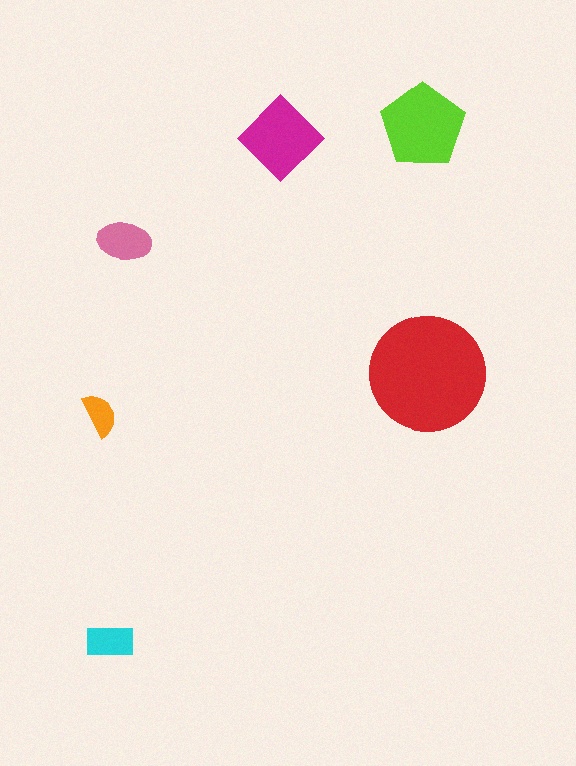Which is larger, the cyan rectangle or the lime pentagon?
The lime pentagon.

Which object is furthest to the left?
The orange semicircle is leftmost.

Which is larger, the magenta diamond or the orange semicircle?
The magenta diamond.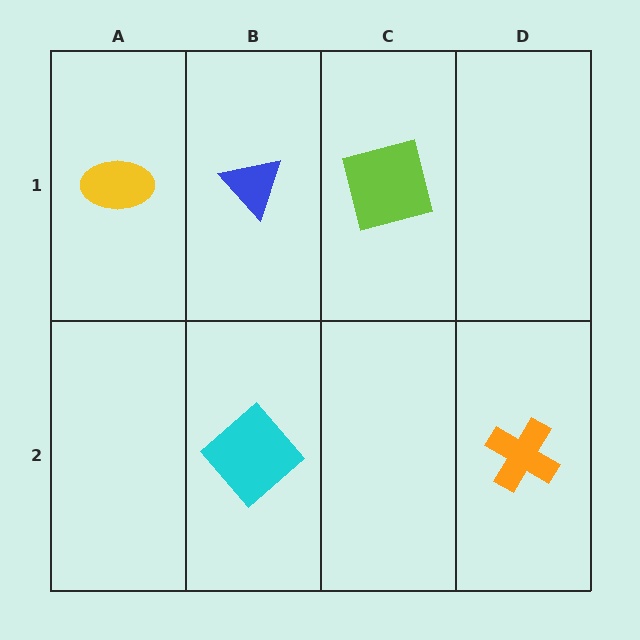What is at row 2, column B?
A cyan diamond.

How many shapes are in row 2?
2 shapes.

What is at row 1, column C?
A lime square.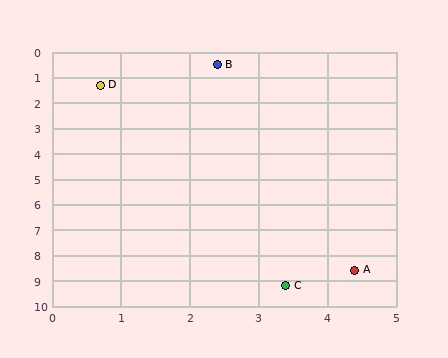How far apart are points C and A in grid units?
Points C and A are about 1.2 grid units apart.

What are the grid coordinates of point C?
Point C is at approximately (3.4, 9.2).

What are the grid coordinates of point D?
Point D is at approximately (0.7, 1.3).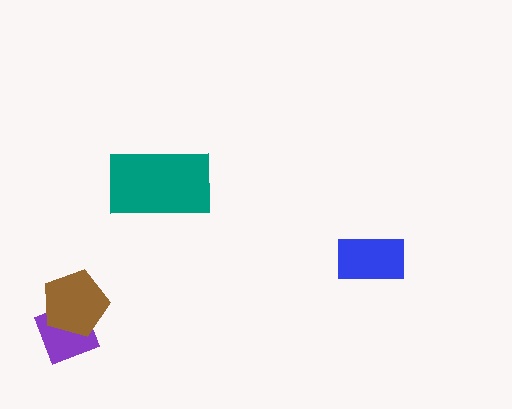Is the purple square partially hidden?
Yes, it is partially covered by another shape.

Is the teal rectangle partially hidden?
No, no other shape covers it.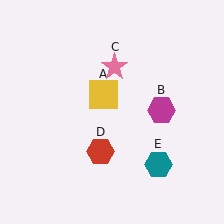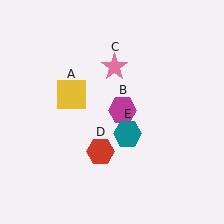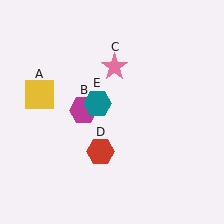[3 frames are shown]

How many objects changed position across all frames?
3 objects changed position: yellow square (object A), magenta hexagon (object B), teal hexagon (object E).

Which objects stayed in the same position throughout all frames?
Pink star (object C) and red hexagon (object D) remained stationary.